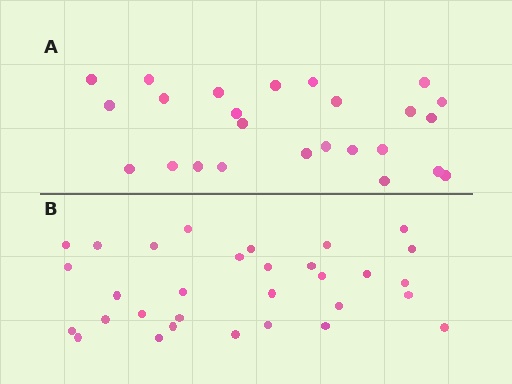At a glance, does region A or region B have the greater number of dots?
Region B (the bottom region) has more dots.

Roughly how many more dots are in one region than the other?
Region B has about 6 more dots than region A.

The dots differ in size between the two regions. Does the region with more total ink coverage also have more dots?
No. Region A has more total ink coverage because its dots are larger, but region B actually contains more individual dots. Total area can be misleading — the number of items is what matters here.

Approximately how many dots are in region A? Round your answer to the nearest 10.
About 20 dots. (The exact count is 25, which rounds to 20.)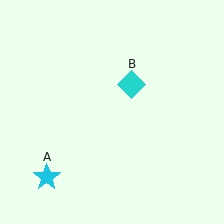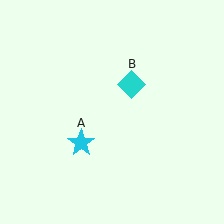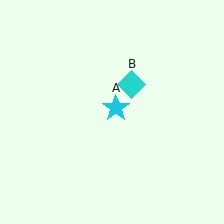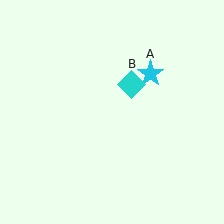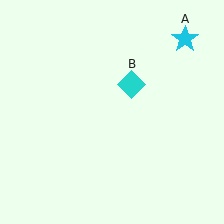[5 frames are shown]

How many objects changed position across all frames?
1 object changed position: cyan star (object A).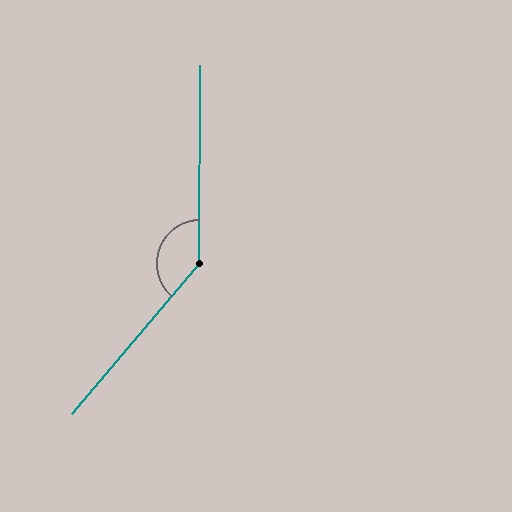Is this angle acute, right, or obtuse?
It is obtuse.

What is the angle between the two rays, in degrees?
Approximately 140 degrees.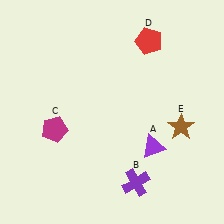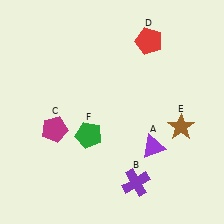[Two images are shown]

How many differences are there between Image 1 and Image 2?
There is 1 difference between the two images.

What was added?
A green pentagon (F) was added in Image 2.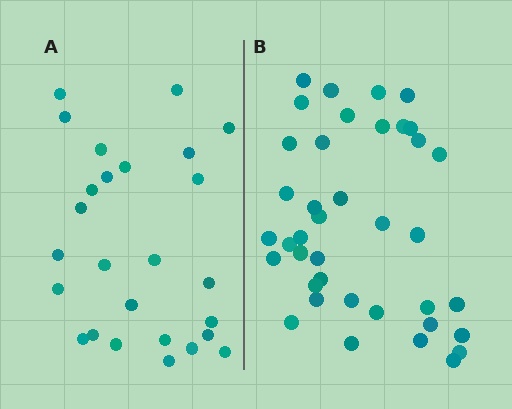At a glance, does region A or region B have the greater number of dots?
Region B (the right region) has more dots.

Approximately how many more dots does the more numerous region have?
Region B has approximately 15 more dots than region A.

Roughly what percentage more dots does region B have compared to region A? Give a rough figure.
About 50% more.